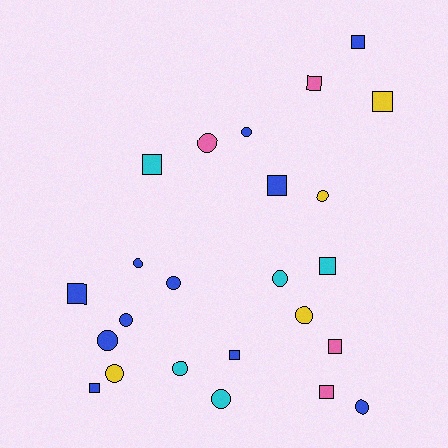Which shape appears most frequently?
Circle, with 13 objects.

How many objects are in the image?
There are 24 objects.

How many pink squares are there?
There are 3 pink squares.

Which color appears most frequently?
Blue, with 11 objects.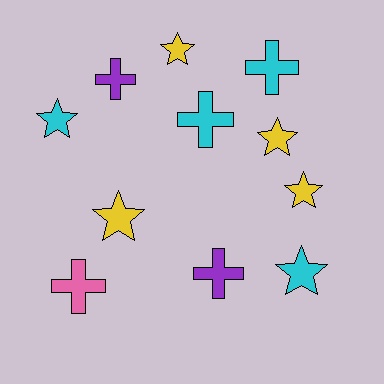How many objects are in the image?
There are 11 objects.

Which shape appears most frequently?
Star, with 6 objects.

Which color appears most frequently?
Yellow, with 4 objects.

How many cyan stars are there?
There are 2 cyan stars.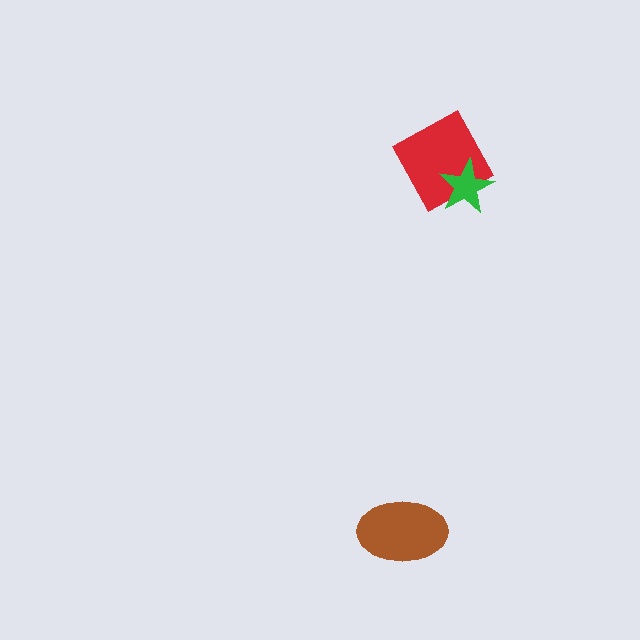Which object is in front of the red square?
The green star is in front of the red square.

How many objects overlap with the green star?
1 object overlaps with the green star.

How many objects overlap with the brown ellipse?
0 objects overlap with the brown ellipse.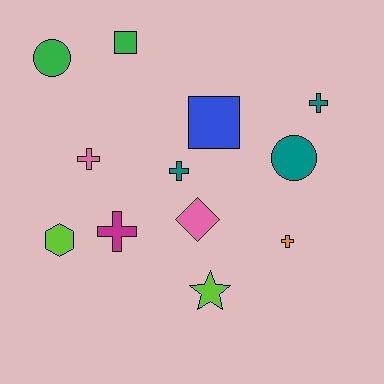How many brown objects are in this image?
There are no brown objects.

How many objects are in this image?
There are 12 objects.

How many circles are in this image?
There are 2 circles.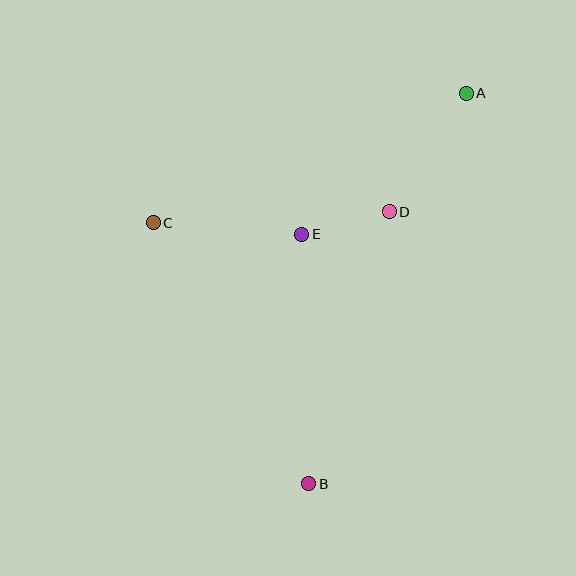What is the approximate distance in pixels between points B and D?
The distance between B and D is approximately 284 pixels.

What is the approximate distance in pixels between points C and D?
The distance between C and D is approximately 236 pixels.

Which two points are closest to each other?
Points D and E are closest to each other.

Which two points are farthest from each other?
Points A and B are farthest from each other.